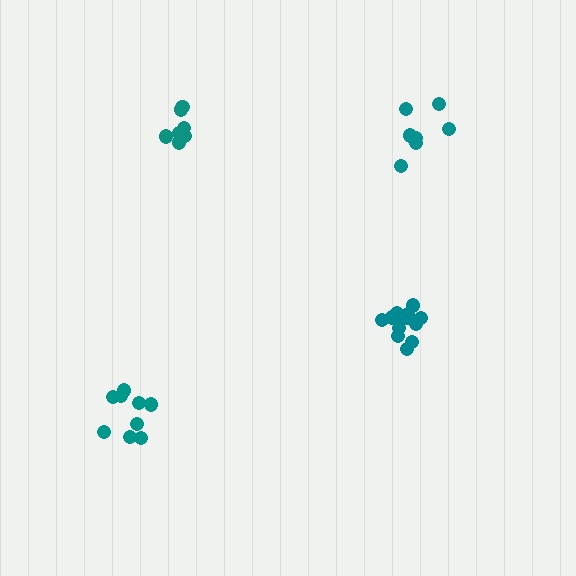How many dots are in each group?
Group 1: 8 dots, Group 2: 9 dots, Group 3: 7 dots, Group 4: 13 dots (37 total).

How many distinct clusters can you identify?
There are 4 distinct clusters.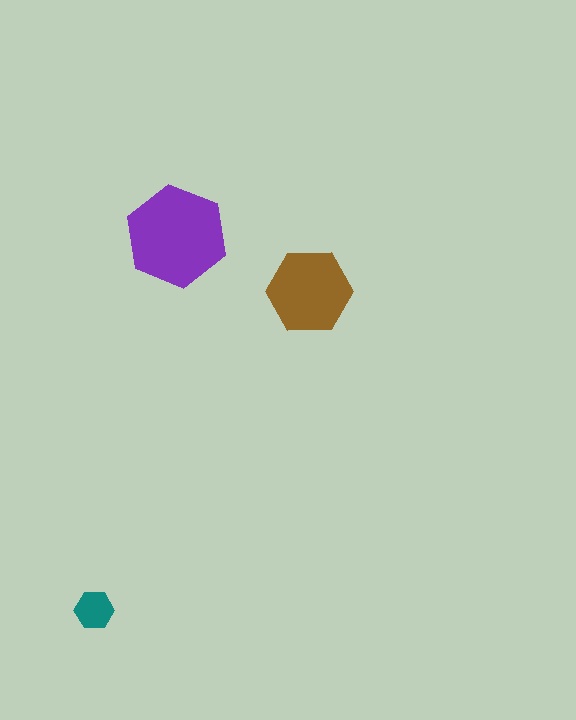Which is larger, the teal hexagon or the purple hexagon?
The purple one.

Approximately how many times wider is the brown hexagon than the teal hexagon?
About 2 times wider.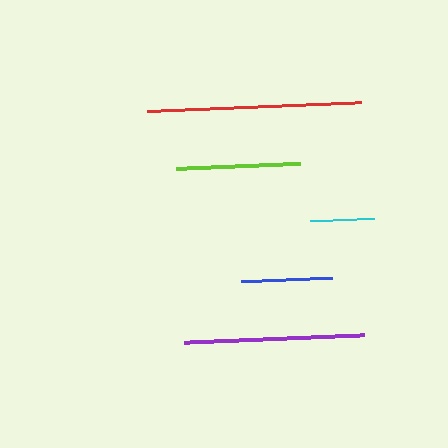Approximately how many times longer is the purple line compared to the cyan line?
The purple line is approximately 2.8 times the length of the cyan line.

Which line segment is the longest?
The red line is the longest at approximately 214 pixels.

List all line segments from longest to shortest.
From longest to shortest: red, purple, lime, blue, cyan.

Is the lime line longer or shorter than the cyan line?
The lime line is longer than the cyan line.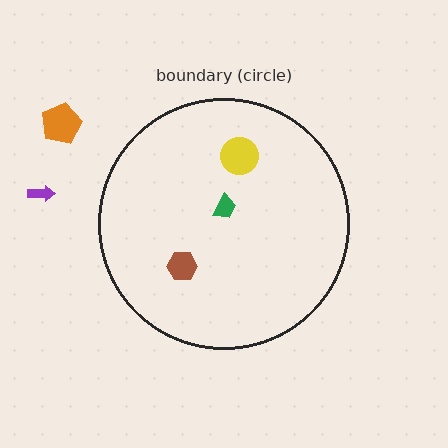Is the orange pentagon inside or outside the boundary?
Outside.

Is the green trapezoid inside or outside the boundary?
Inside.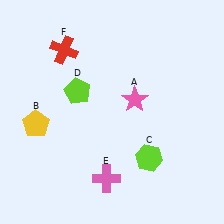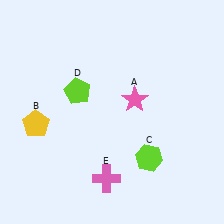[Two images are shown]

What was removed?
The red cross (F) was removed in Image 2.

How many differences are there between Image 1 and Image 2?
There is 1 difference between the two images.